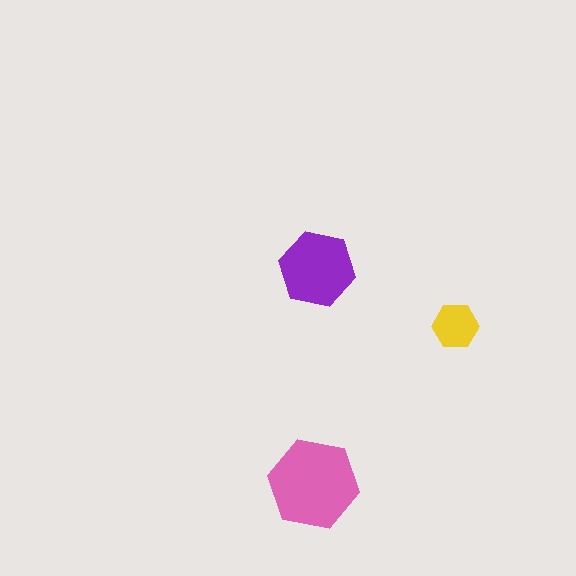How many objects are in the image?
There are 3 objects in the image.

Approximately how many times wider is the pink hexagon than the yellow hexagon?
About 2 times wider.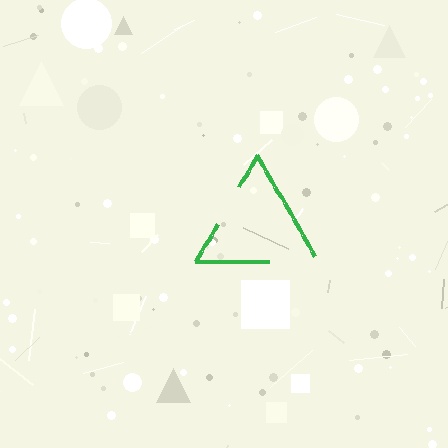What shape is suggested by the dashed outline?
The dashed outline suggests a triangle.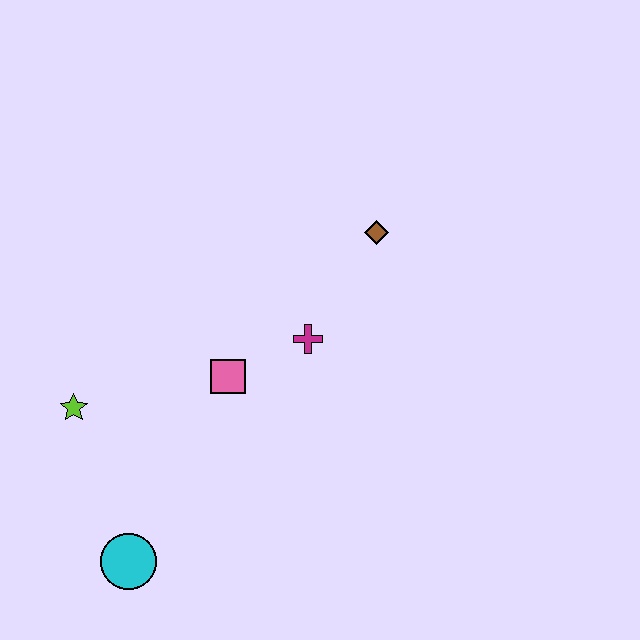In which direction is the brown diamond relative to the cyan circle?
The brown diamond is above the cyan circle.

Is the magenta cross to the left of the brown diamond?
Yes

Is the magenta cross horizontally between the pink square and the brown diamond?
Yes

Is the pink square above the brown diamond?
No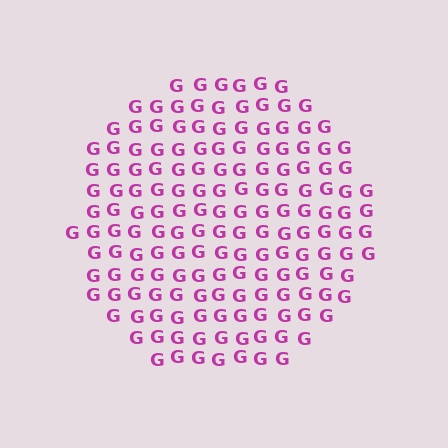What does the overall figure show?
The overall figure shows a circle.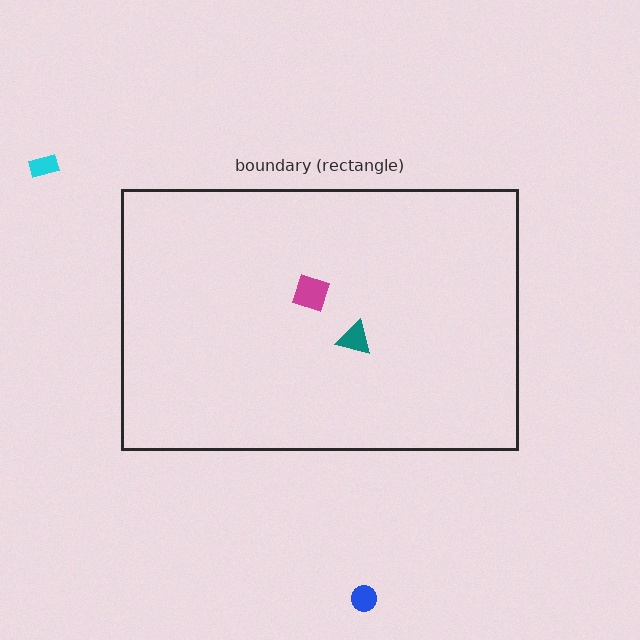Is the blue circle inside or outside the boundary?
Outside.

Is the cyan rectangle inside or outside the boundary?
Outside.